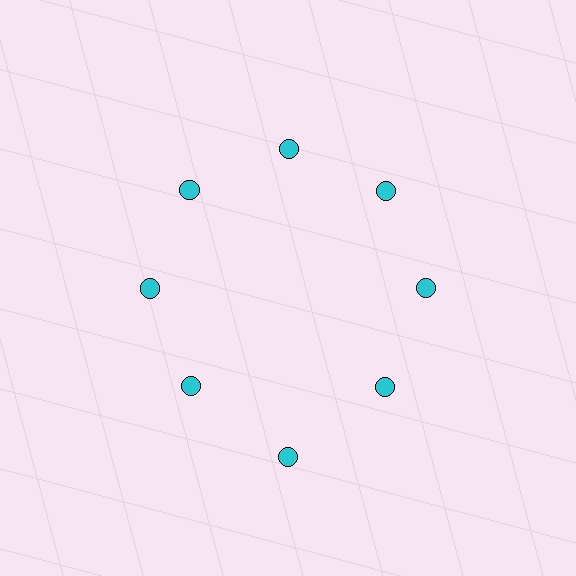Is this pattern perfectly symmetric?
No. The 8 cyan circles are arranged in a ring, but one element near the 6 o'clock position is pushed outward from the center, breaking the 8-fold rotational symmetry.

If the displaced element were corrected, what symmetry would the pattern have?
It would have 8-fold rotational symmetry — the pattern would map onto itself every 45 degrees.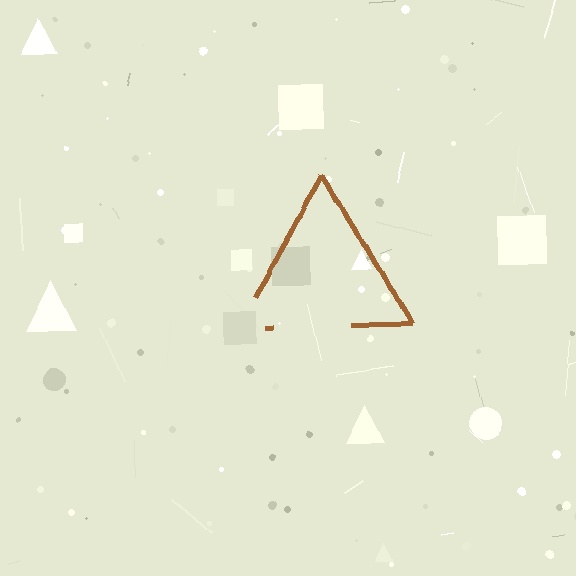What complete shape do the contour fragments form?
The contour fragments form a triangle.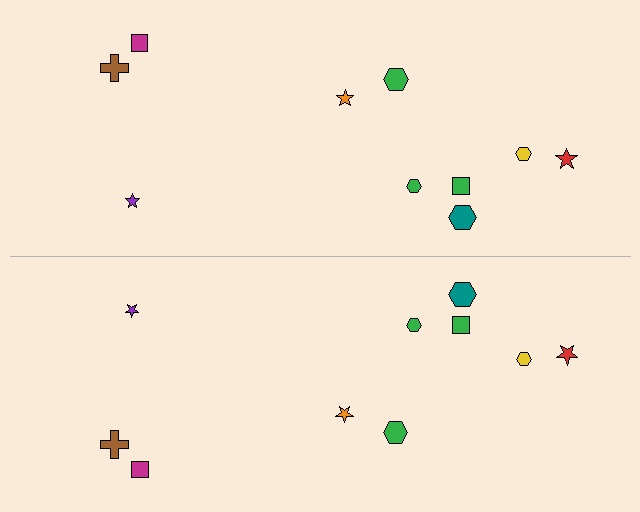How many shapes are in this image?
There are 20 shapes in this image.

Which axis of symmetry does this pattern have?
The pattern has a horizontal axis of symmetry running through the center of the image.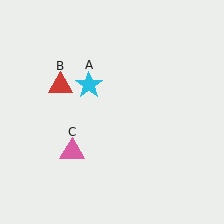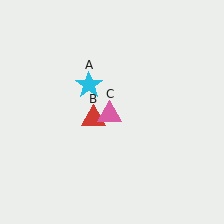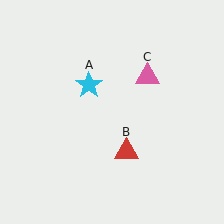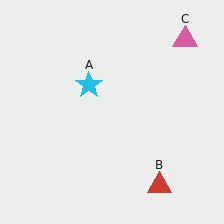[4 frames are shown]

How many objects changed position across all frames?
2 objects changed position: red triangle (object B), pink triangle (object C).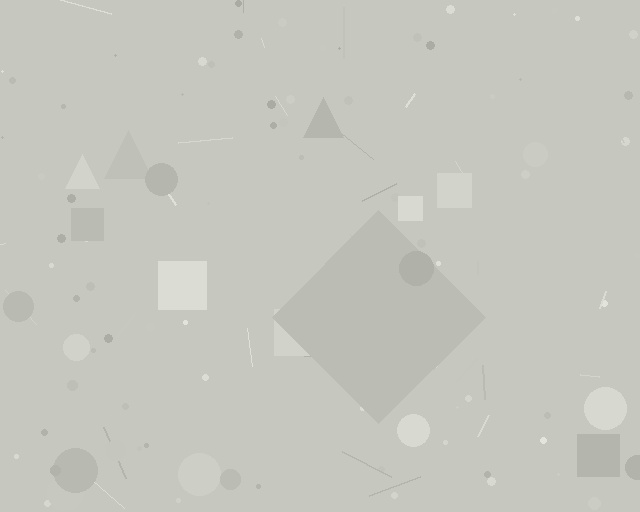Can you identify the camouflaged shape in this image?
The camouflaged shape is a diamond.